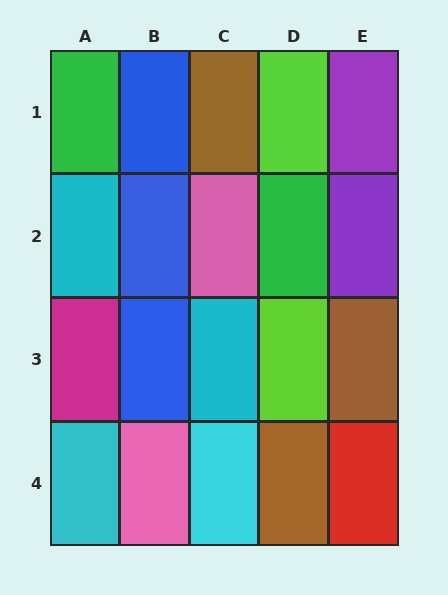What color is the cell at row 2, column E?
Purple.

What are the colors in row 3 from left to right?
Magenta, blue, cyan, lime, brown.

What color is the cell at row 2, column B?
Blue.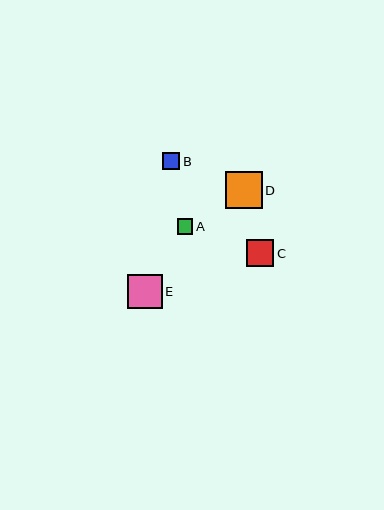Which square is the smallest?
Square A is the smallest with a size of approximately 16 pixels.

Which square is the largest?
Square D is the largest with a size of approximately 37 pixels.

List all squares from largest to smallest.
From largest to smallest: D, E, C, B, A.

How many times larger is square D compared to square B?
Square D is approximately 2.1 times the size of square B.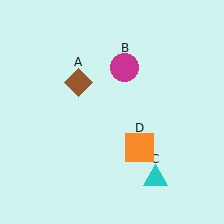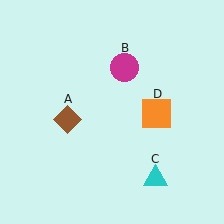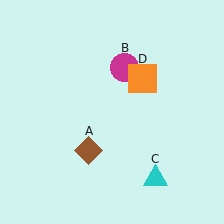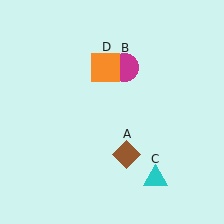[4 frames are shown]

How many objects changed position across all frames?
2 objects changed position: brown diamond (object A), orange square (object D).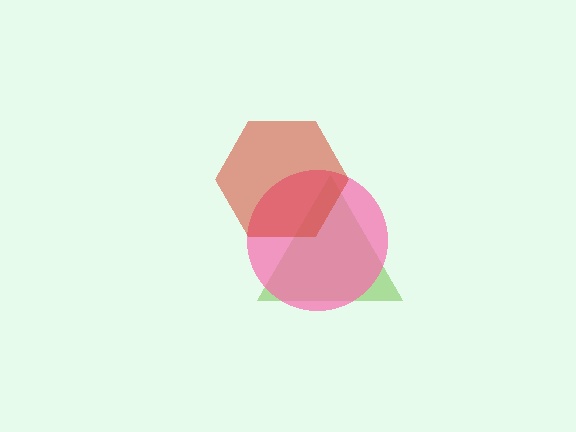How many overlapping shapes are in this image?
There are 3 overlapping shapes in the image.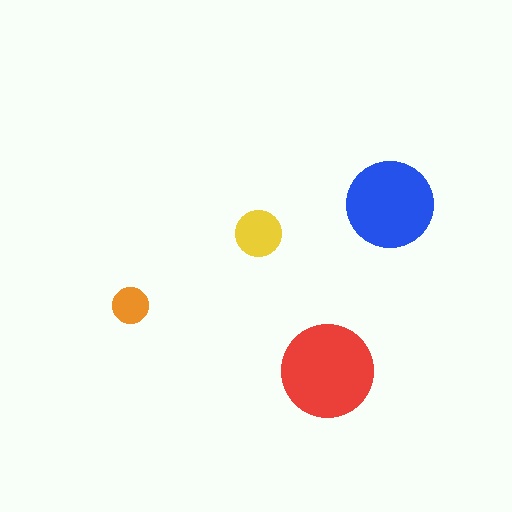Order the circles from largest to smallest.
the red one, the blue one, the yellow one, the orange one.